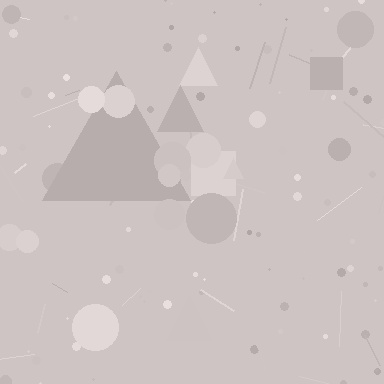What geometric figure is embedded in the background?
A triangle is embedded in the background.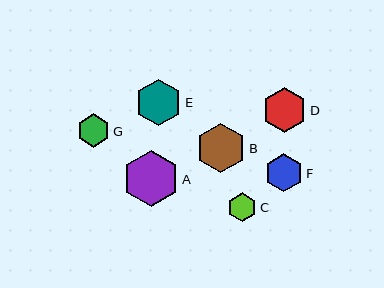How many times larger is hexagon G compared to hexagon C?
Hexagon G is approximately 1.1 times the size of hexagon C.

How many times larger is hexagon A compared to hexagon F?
Hexagon A is approximately 1.5 times the size of hexagon F.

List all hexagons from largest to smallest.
From largest to smallest: A, B, E, D, F, G, C.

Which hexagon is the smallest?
Hexagon C is the smallest with a size of approximately 29 pixels.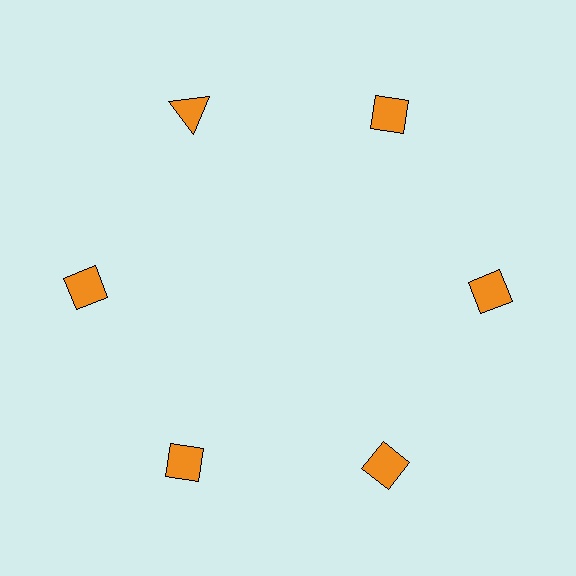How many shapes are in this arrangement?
There are 6 shapes arranged in a ring pattern.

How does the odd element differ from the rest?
It has a different shape: triangle instead of diamond.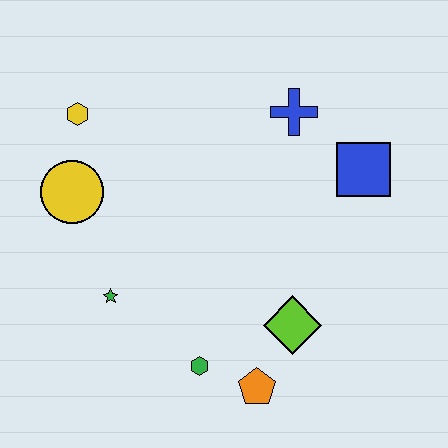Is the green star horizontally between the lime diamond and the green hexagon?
No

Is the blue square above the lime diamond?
Yes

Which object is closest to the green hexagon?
The orange pentagon is closest to the green hexagon.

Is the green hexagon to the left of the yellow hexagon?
No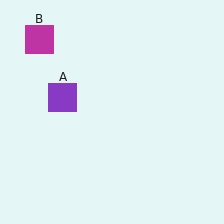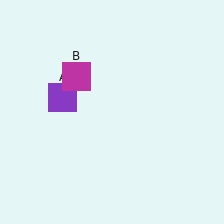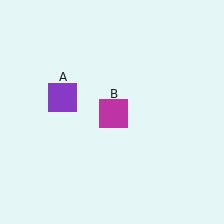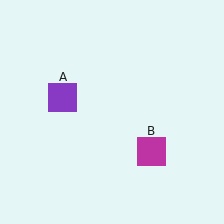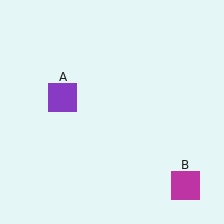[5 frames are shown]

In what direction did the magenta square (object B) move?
The magenta square (object B) moved down and to the right.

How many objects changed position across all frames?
1 object changed position: magenta square (object B).